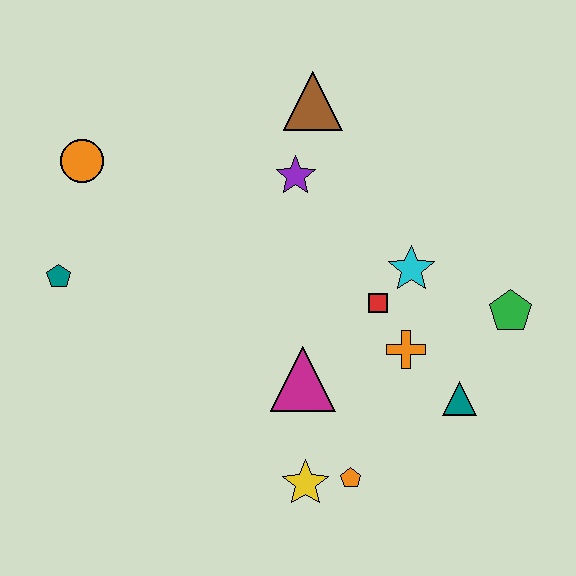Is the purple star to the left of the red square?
Yes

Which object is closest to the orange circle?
The teal pentagon is closest to the orange circle.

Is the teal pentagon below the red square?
No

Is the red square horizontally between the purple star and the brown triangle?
No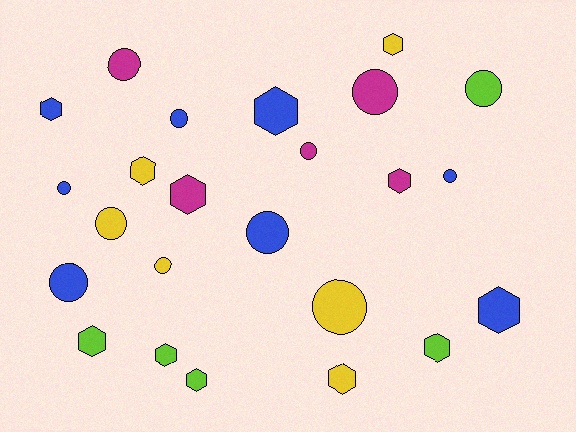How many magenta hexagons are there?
There are 2 magenta hexagons.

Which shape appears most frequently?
Hexagon, with 12 objects.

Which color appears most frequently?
Blue, with 8 objects.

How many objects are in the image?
There are 24 objects.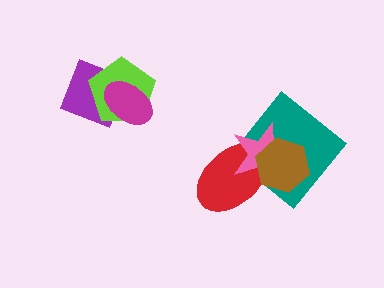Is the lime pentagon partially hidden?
Yes, it is partially covered by another shape.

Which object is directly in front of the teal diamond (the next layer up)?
The red ellipse is directly in front of the teal diamond.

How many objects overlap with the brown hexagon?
3 objects overlap with the brown hexagon.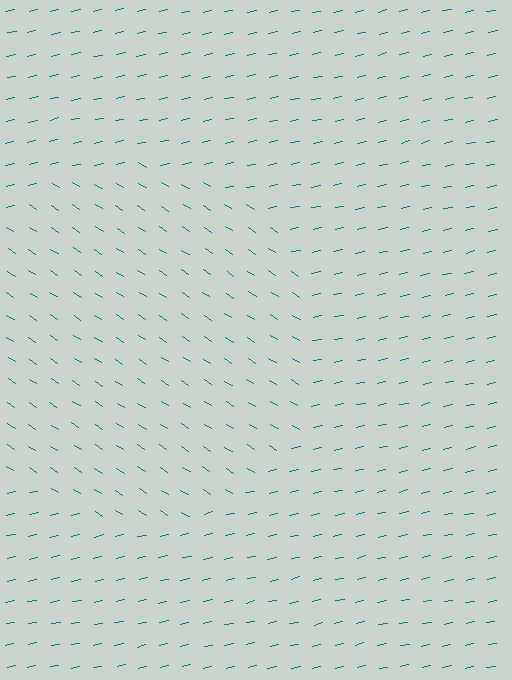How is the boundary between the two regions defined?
The boundary is defined purely by a change in line orientation (approximately 45 degrees difference). All lines are the same color and thickness.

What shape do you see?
I see a circle.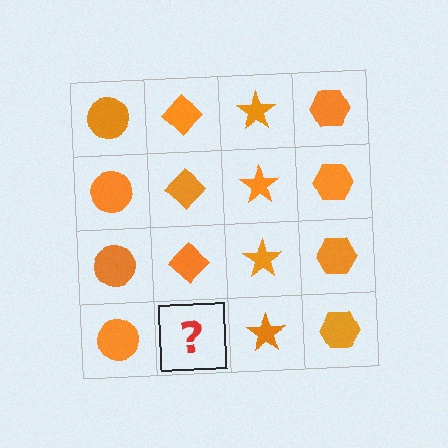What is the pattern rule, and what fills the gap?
The rule is that each column has a consistent shape. The gap should be filled with an orange diamond.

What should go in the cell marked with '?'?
The missing cell should contain an orange diamond.